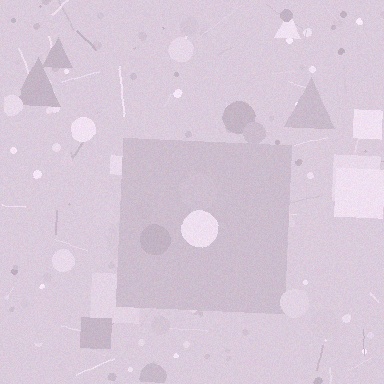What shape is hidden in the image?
A square is hidden in the image.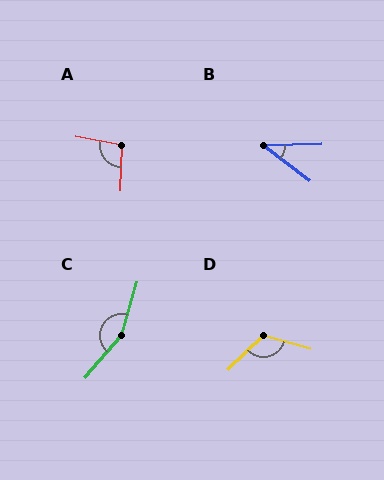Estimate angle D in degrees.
Approximately 120 degrees.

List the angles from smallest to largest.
B (38°), A (98°), D (120°), C (155°).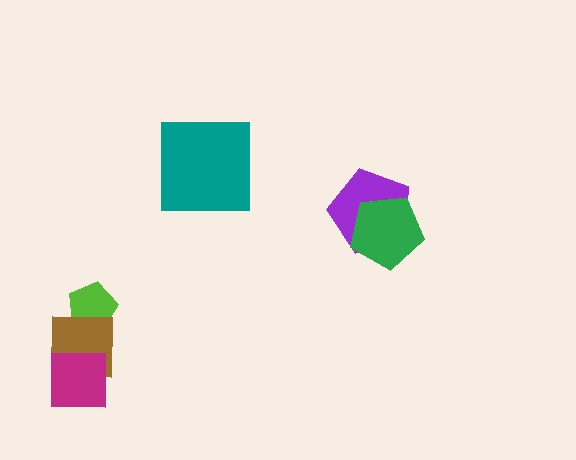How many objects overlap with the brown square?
2 objects overlap with the brown square.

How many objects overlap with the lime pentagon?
1 object overlaps with the lime pentagon.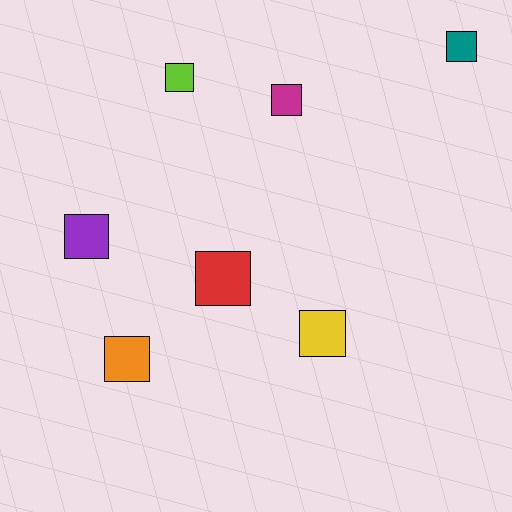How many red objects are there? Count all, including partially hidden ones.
There is 1 red object.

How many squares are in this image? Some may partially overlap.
There are 7 squares.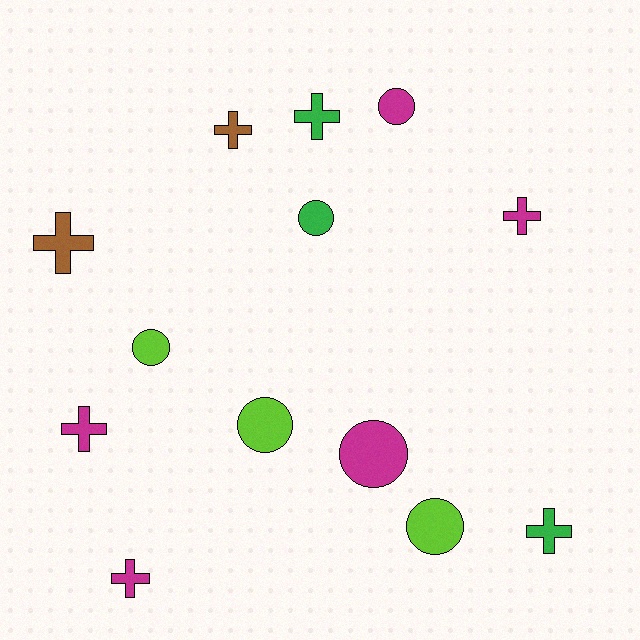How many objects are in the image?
There are 13 objects.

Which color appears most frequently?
Magenta, with 5 objects.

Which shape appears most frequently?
Cross, with 7 objects.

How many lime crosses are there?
There are no lime crosses.